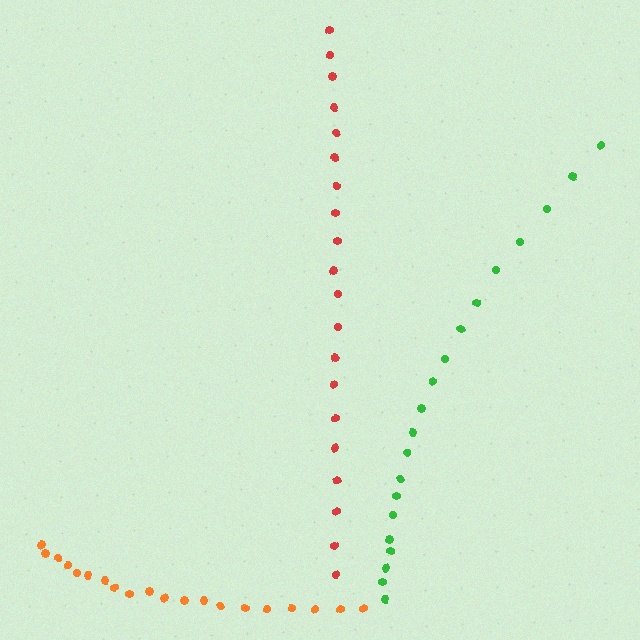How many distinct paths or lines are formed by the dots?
There are 3 distinct paths.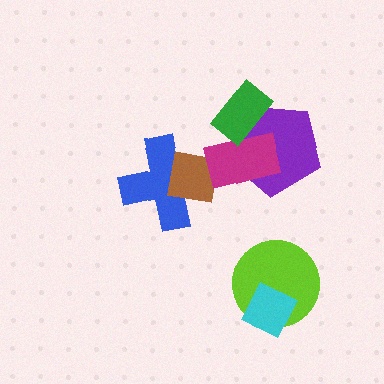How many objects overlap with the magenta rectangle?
3 objects overlap with the magenta rectangle.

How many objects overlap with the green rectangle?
2 objects overlap with the green rectangle.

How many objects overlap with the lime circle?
1 object overlaps with the lime circle.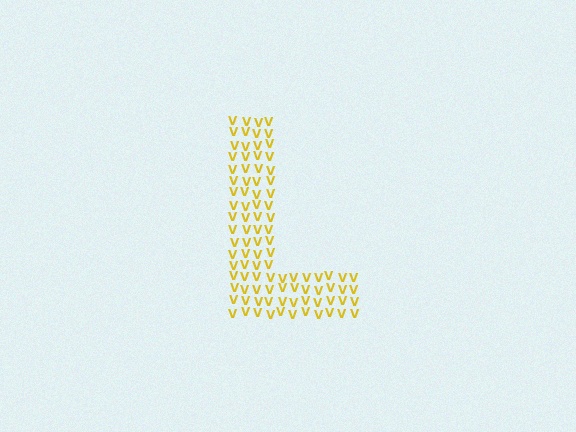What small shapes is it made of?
It is made of small letter V's.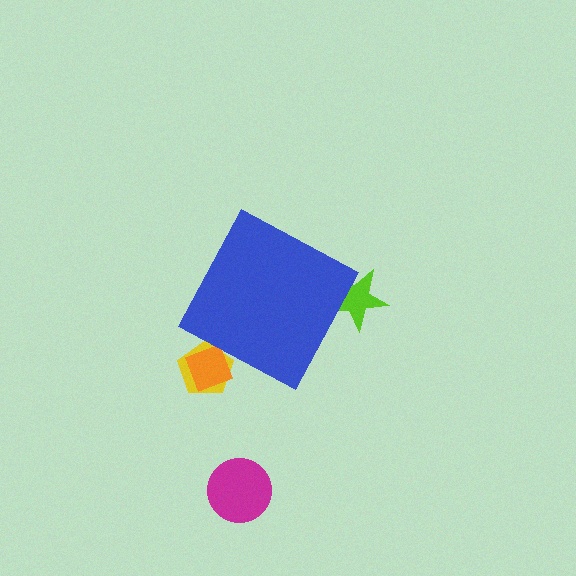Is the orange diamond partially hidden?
Yes, the orange diamond is partially hidden behind the blue diamond.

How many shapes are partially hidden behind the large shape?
3 shapes are partially hidden.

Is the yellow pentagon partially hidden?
Yes, the yellow pentagon is partially hidden behind the blue diamond.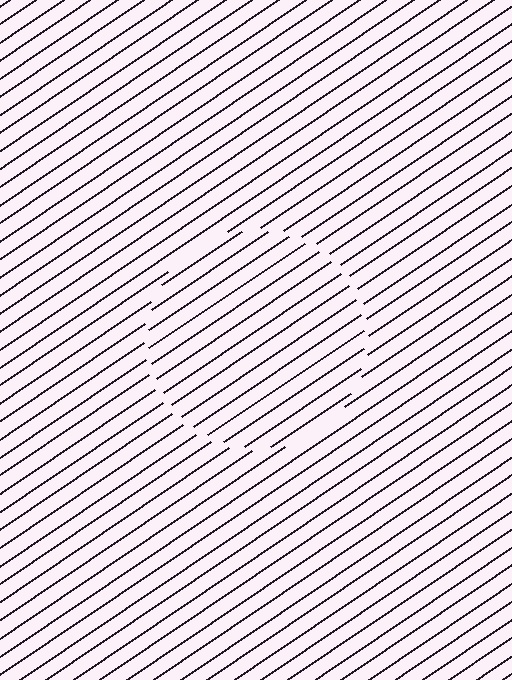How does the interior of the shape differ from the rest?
The interior of the shape contains the same grating, shifted by half a period — the contour is defined by the phase discontinuity where line-ends from the inner and outer gratings abut.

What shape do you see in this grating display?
An illusory circle. The interior of the shape contains the same grating, shifted by half a period — the contour is defined by the phase discontinuity where line-ends from the inner and outer gratings abut.